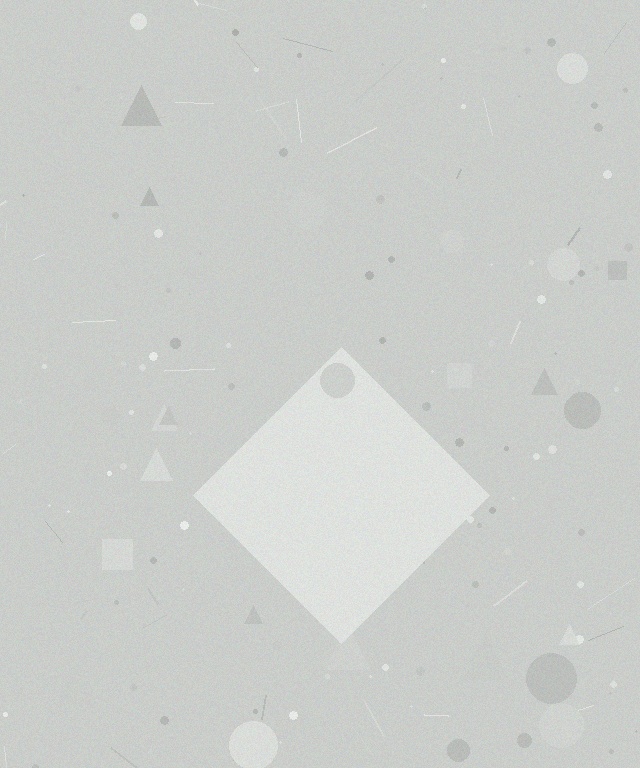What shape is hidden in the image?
A diamond is hidden in the image.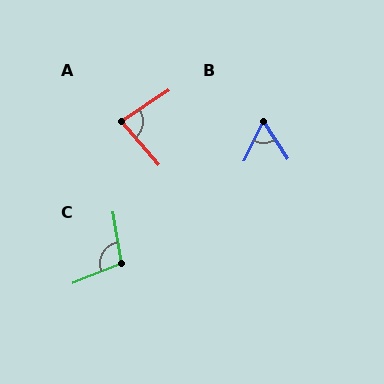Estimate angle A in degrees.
Approximately 82 degrees.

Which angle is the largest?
C, at approximately 103 degrees.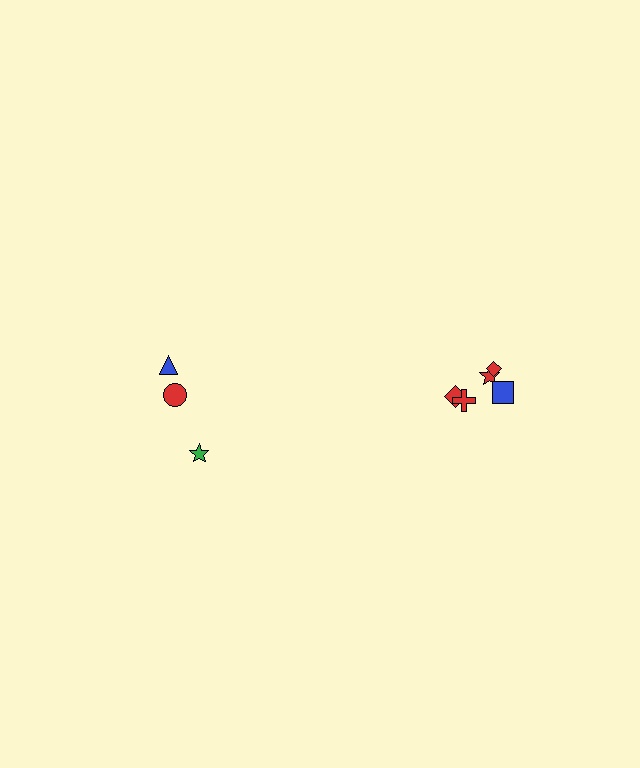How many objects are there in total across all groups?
There are 8 objects.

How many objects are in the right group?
There are 5 objects.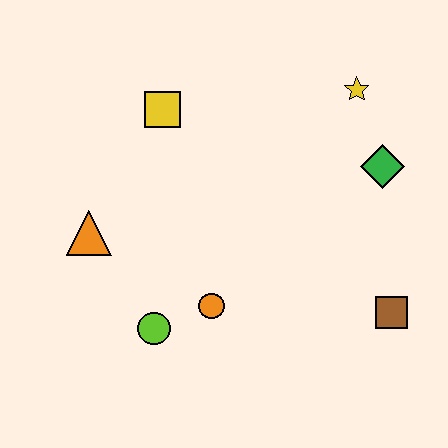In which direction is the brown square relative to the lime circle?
The brown square is to the right of the lime circle.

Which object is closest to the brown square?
The green diamond is closest to the brown square.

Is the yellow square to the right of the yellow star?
No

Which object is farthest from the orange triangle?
The brown square is farthest from the orange triangle.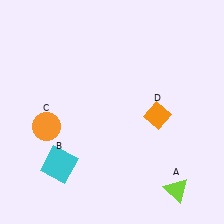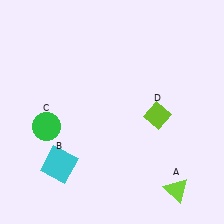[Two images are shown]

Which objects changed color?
C changed from orange to green. D changed from orange to lime.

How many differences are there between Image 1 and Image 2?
There are 2 differences between the two images.